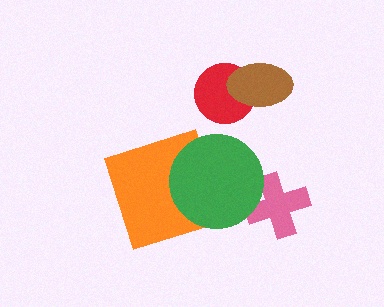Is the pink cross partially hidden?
Yes, it is partially covered by another shape.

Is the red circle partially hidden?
Yes, it is partially covered by another shape.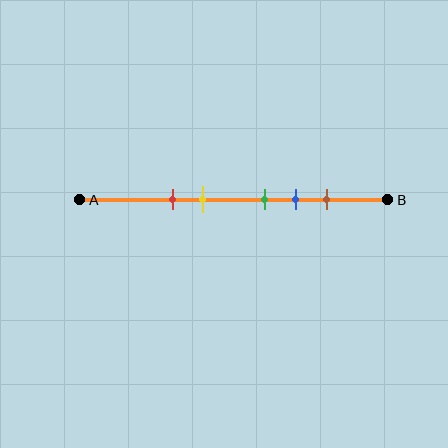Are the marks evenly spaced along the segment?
No, the marks are not evenly spaced.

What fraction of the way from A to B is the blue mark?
The blue mark is approximately 70% (0.7) of the way from A to B.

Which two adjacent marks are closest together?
The green and blue marks are the closest adjacent pair.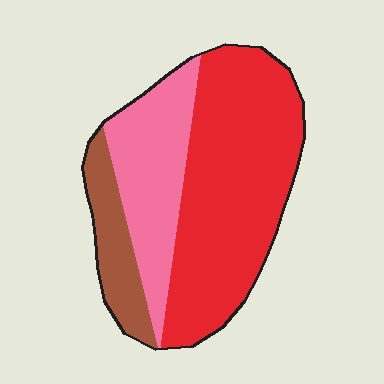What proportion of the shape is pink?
Pink covers roughly 30% of the shape.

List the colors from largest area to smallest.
From largest to smallest: red, pink, brown.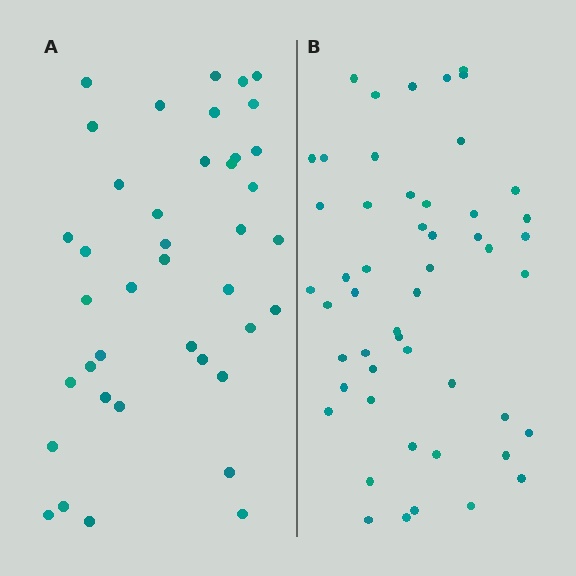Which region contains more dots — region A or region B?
Region B (the right region) has more dots.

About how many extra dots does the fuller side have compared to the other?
Region B has roughly 12 or so more dots than region A.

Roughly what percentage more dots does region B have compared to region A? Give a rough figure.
About 30% more.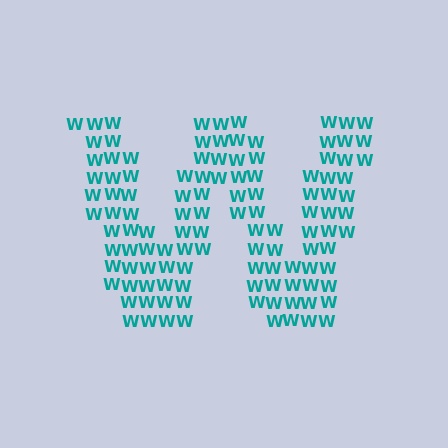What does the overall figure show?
The overall figure shows the letter W.